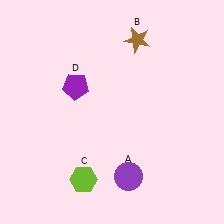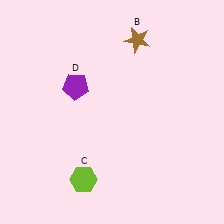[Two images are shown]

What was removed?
The purple circle (A) was removed in Image 2.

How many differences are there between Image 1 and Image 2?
There is 1 difference between the two images.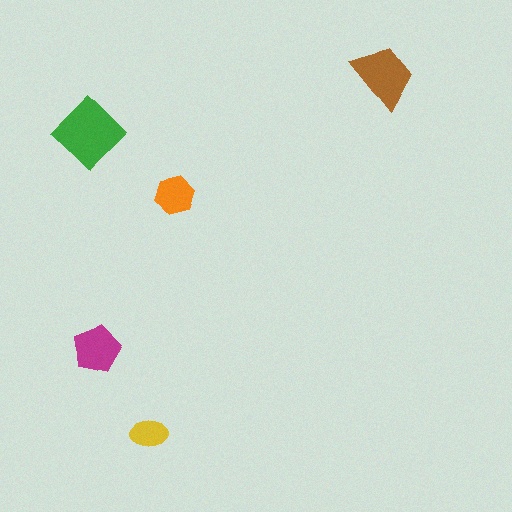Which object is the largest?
The green diamond.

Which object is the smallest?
The yellow ellipse.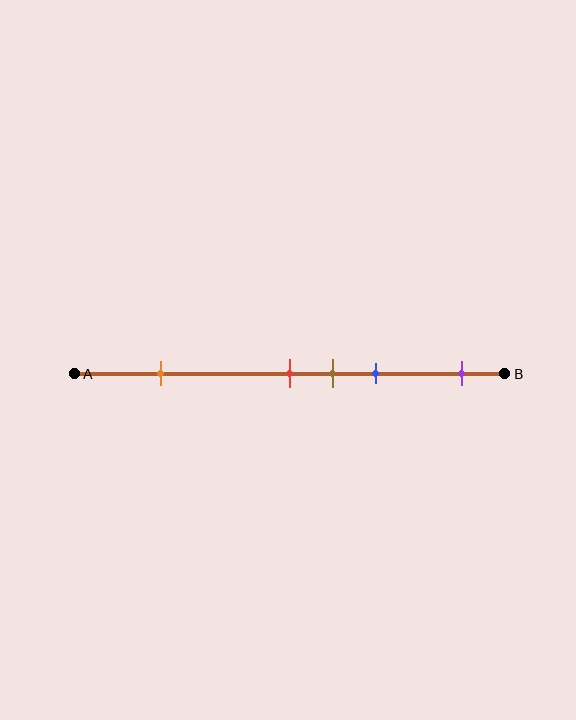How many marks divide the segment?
There are 5 marks dividing the segment.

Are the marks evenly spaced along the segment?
No, the marks are not evenly spaced.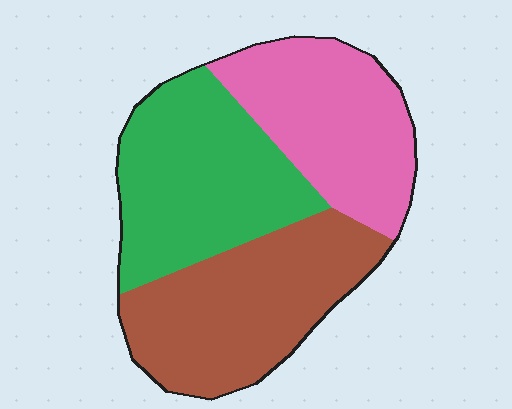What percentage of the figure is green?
Green takes up about one third (1/3) of the figure.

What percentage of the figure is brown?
Brown takes up about one third (1/3) of the figure.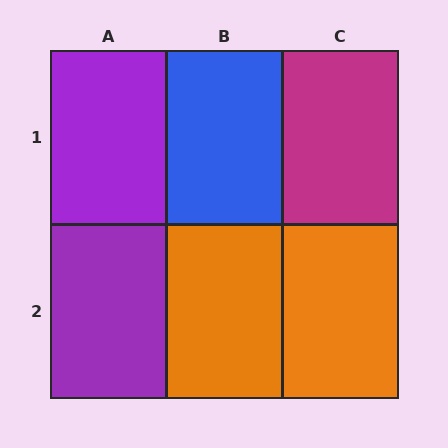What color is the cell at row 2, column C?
Orange.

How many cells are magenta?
1 cell is magenta.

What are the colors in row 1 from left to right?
Purple, blue, magenta.